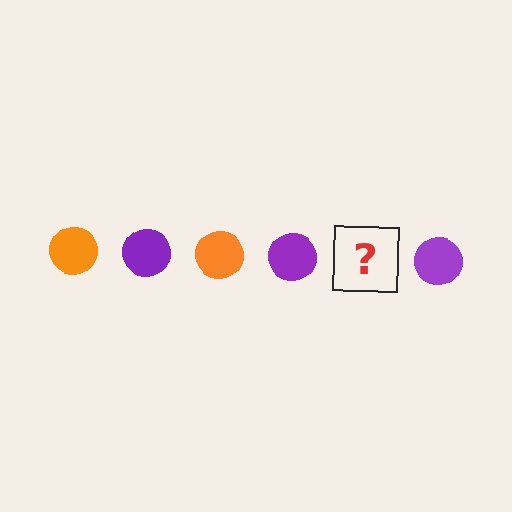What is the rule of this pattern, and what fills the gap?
The rule is that the pattern cycles through orange, purple circles. The gap should be filled with an orange circle.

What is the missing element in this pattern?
The missing element is an orange circle.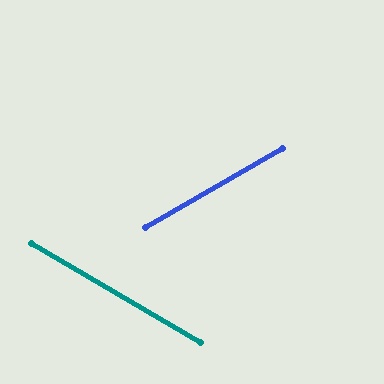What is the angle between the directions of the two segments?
Approximately 60 degrees.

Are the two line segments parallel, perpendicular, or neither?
Neither parallel nor perpendicular — they differ by about 60°.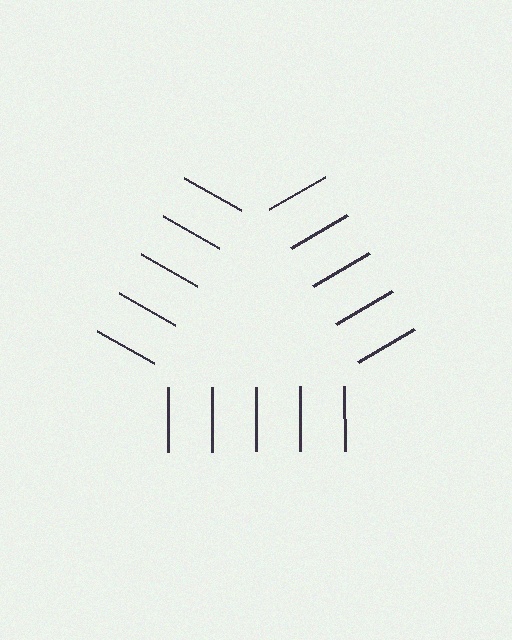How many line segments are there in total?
15 — 5 along each of the 3 edges.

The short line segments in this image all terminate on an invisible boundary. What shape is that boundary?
An illusory triangle — the line segments terminate on its edges but no continuous stroke is drawn.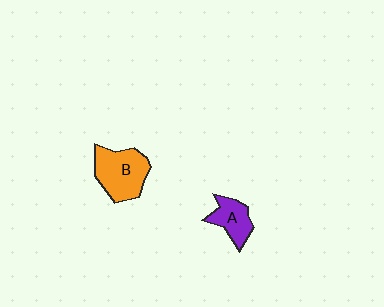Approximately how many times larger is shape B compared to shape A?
Approximately 1.7 times.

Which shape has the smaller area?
Shape A (purple).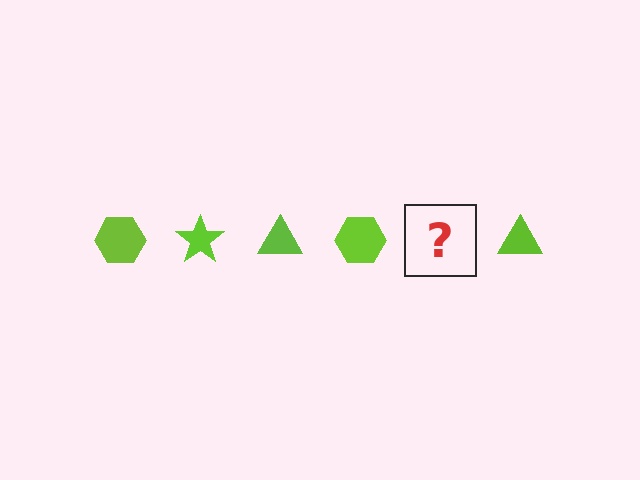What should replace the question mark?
The question mark should be replaced with a lime star.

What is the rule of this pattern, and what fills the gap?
The rule is that the pattern cycles through hexagon, star, triangle shapes in lime. The gap should be filled with a lime star.